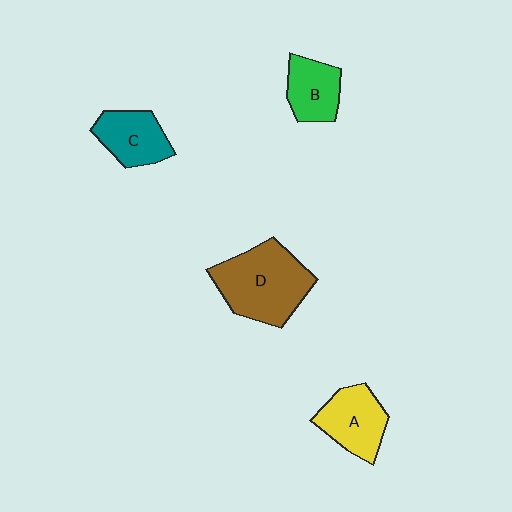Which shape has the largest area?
Shape D (brown).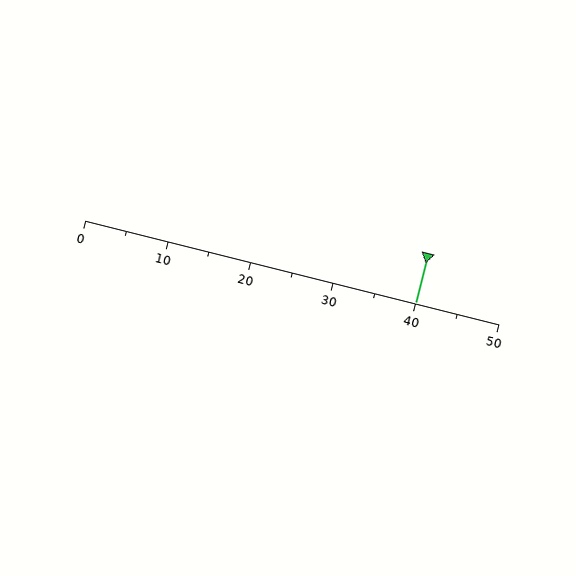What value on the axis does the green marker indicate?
The marker indicates approximately 40.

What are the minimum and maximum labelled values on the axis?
The axis runs from 0 to 50.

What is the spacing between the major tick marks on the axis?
The major ticks are spaced 10 apart.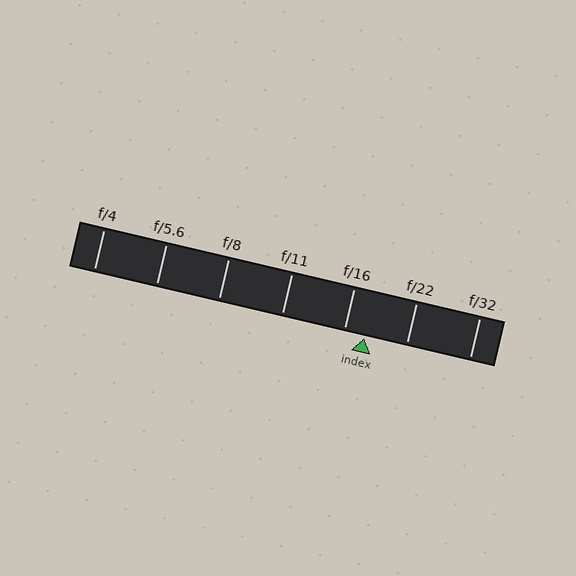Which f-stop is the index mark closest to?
The index mark is closest to f/16.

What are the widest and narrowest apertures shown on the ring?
The widest aperture shown is f/4 and the narrowest is f/32.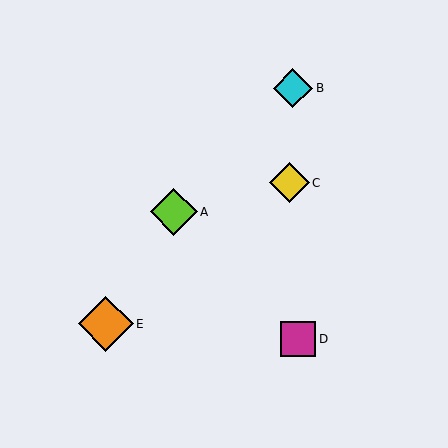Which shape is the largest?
The orange diamond (labeled E) is the largest.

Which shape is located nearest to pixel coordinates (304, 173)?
The yellow diamond (labeled C) at (289, 183) is nearest to that location.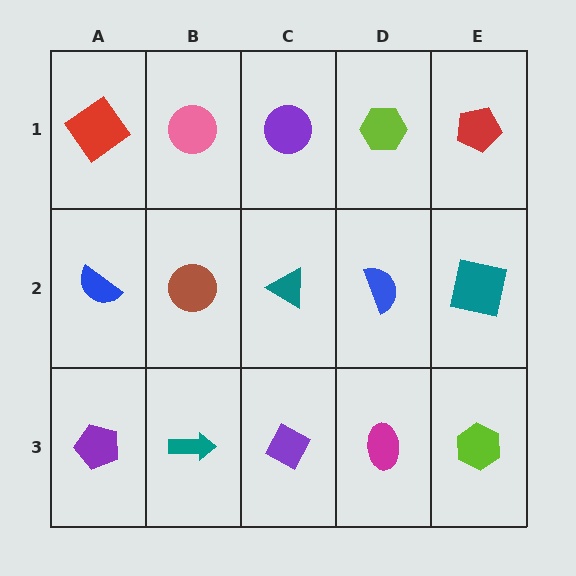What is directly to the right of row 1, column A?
A pink circle.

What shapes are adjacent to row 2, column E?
A red pentagon (row 1, column E), a lime hexagon (row 3, column E), a blue semicircle (row 2, column D).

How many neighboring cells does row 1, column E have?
2.